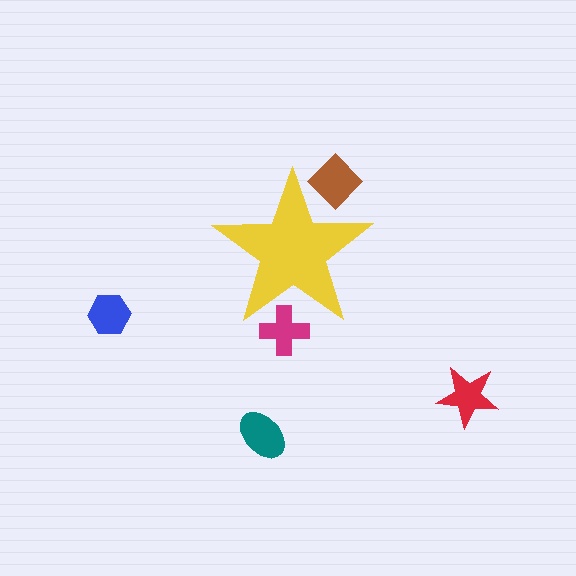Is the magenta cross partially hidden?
Yes, the magenta cross is partially hidden behind the yellow star.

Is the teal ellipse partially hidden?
No, the teal ellipse is fully visible.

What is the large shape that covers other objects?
A yellow star.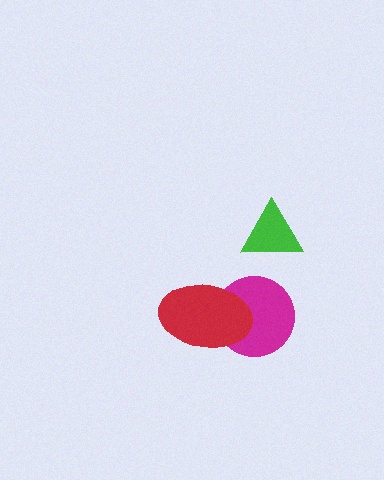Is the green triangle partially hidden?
No, no other shape covers it.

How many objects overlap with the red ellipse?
1 object overlaps with the red ellipse.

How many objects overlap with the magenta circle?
1 object overlaps with the magenta circle.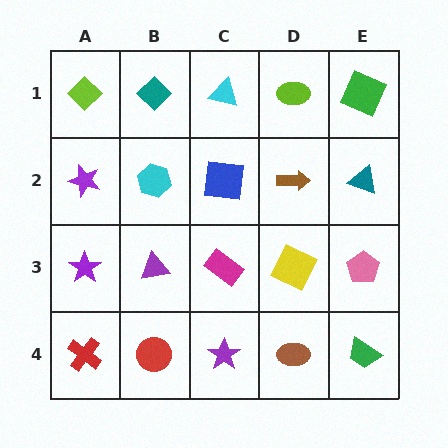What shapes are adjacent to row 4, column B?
A purple triangle (row 3, column B), a red cross (row 4, column A), a purple star (row 4, column C).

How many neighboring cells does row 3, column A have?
3.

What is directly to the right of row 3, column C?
A yellow square.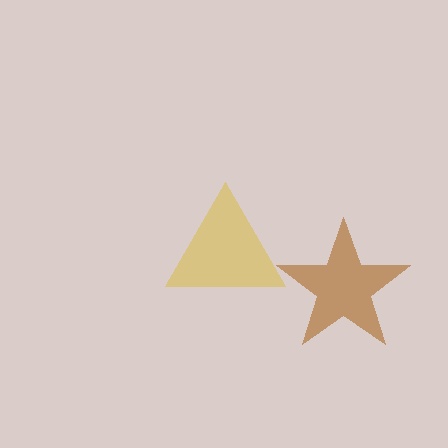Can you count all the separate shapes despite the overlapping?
Yes, there are 2 separate shapes.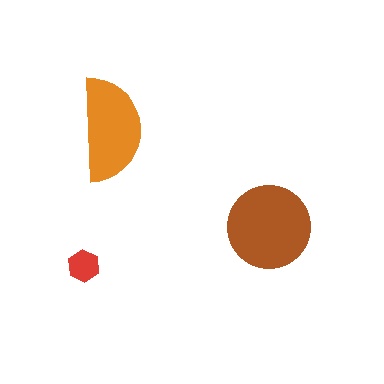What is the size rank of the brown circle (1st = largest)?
1st.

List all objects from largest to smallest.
The brown circle, the orange semicircle, the red hexagon.